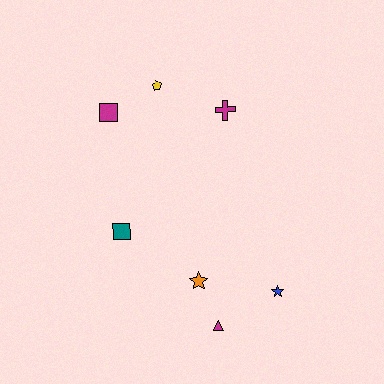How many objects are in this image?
There are 7 objects.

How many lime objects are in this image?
There are no lime objects.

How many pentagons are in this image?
There is 1 pentagon.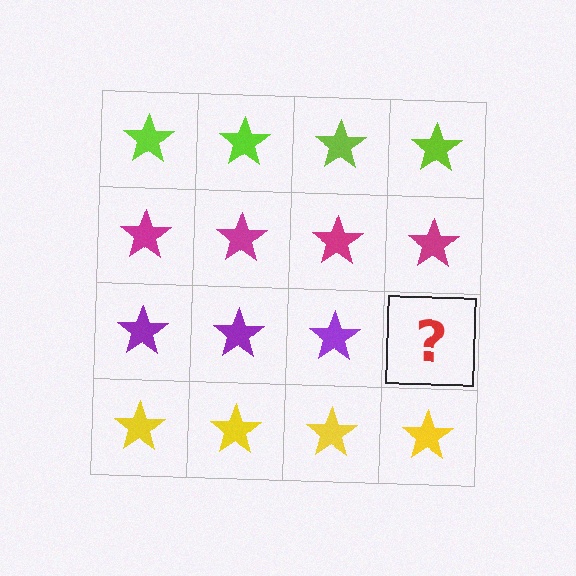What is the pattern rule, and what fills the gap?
The rule is that each row has a consistent color. The gap should be filled with a purple star.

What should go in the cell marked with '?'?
The missing cell should contain a purple star.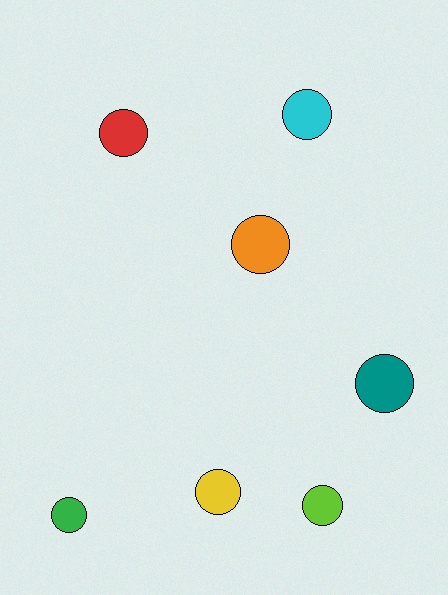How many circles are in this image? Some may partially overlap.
There are 7 circles.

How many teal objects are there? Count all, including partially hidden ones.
There is 1 teal object.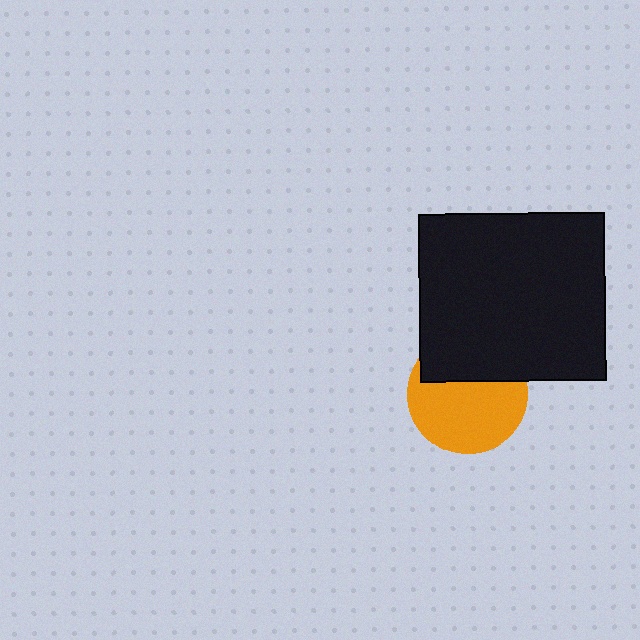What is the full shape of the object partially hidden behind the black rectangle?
The partially hidden object is an orange circle.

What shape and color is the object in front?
The object in front is a black rectangle.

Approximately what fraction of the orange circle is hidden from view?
Roughly 36% of the orange circle is hidden behind the black rectangle.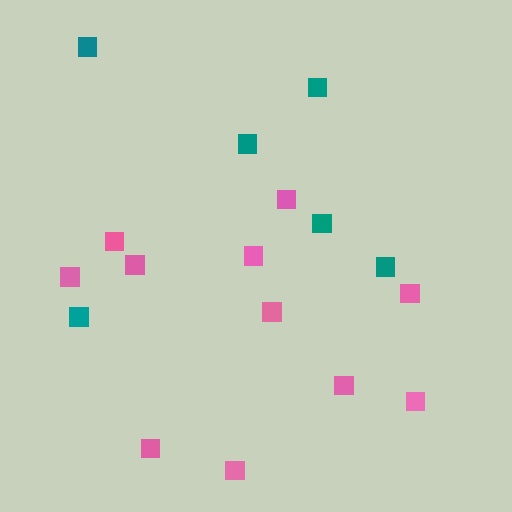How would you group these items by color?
There are 2 groups: one group of pink squares (11) and one group of teal squares (6).